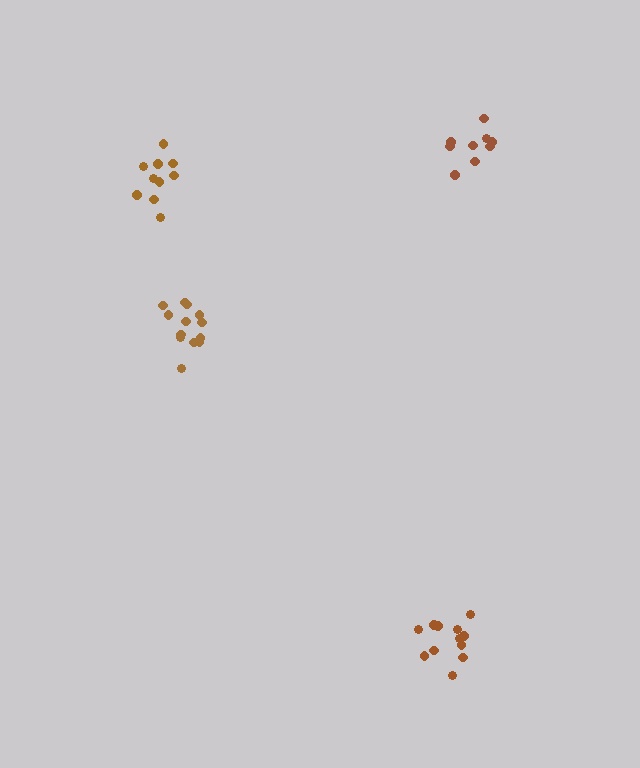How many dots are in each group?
Group 1: 9 dots, Group 2: 10 dots, Group 3: 12 dots, Group 4: 13 dots (44 total).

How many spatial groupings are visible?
There are 4 spatial groupings.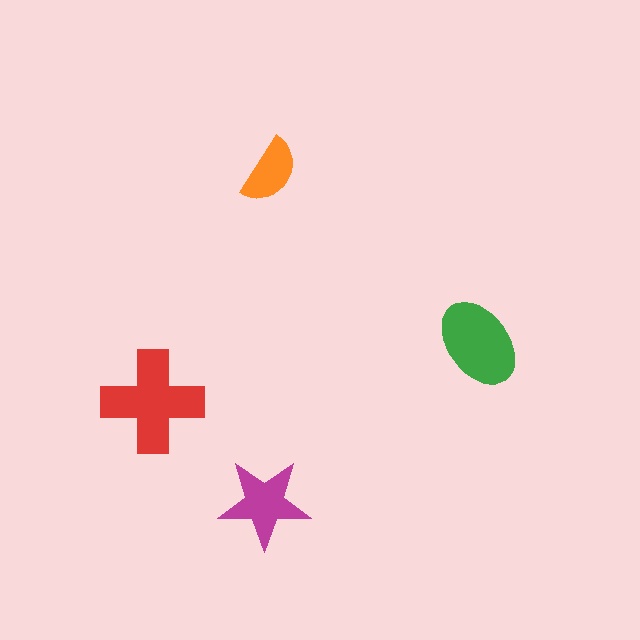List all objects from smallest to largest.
The orange semicircle, the magenta star, the green ellipse, the red cross.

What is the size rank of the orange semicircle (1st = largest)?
4th.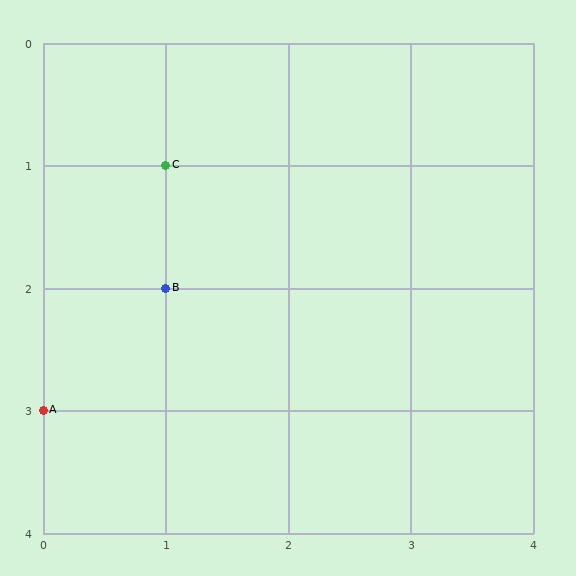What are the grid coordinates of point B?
Point B is at grid coordinates (1, 2).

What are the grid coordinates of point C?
Point C is at grid coordinates (1, 1).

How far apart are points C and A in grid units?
Points C and A are 1 column and 2 rows apart (about 2.2 grid units diagonally).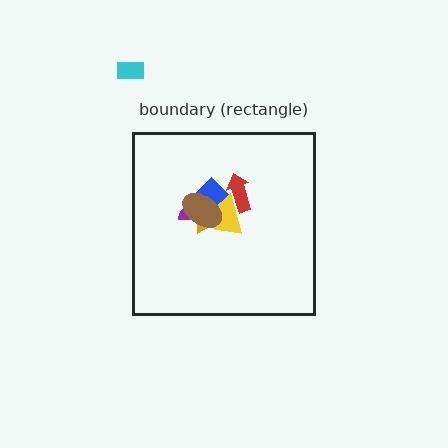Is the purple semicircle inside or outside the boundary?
Inside.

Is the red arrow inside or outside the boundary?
Inside.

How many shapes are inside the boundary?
6 inside, 1 outside.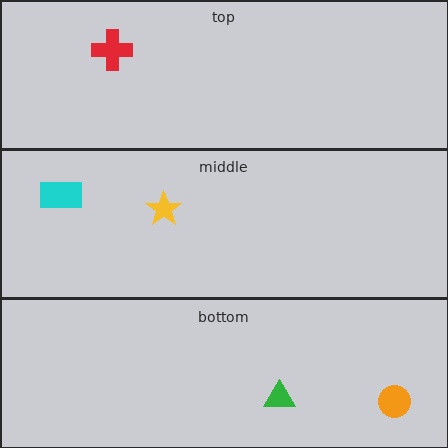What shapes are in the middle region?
The yellow star, the cyan rectangle.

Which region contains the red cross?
The top region.